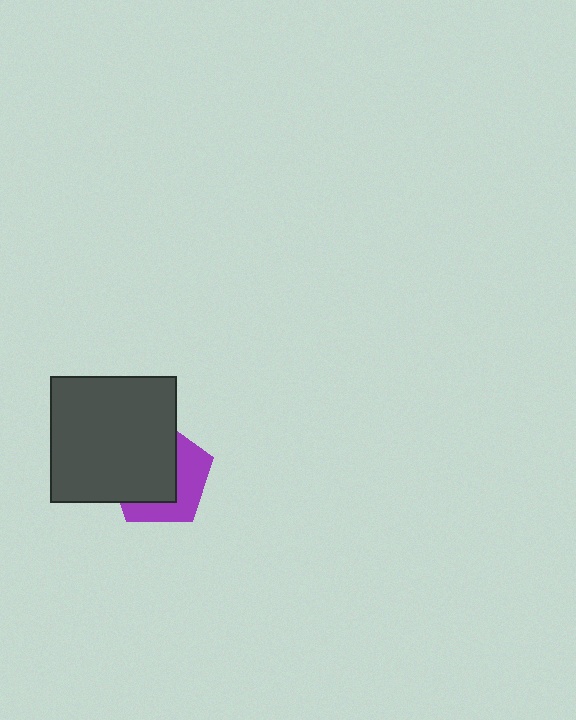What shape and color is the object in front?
The object in front is a dark gray square.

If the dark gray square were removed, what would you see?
You would see the complete purple pentagon.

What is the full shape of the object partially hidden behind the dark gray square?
The partially hidden object is a purple pentagon.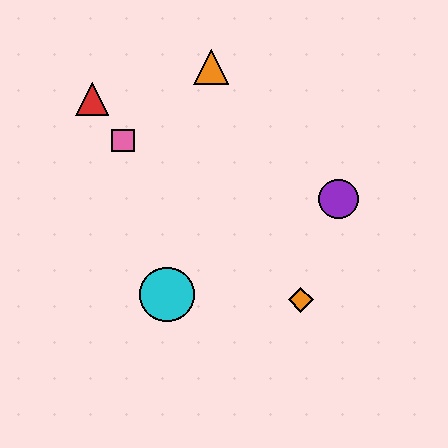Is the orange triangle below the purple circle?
No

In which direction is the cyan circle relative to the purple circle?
The cyan circle is to the left of the purple circle.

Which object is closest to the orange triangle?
The pink square is closest to the orange triangle.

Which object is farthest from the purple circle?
The red triangle is farthest from the purple circle.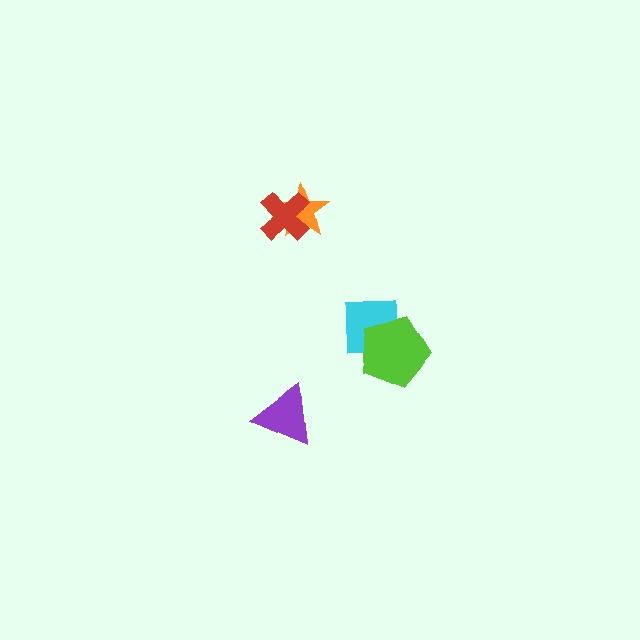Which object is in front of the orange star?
The red cross is in front of the orange star.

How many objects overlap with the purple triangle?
0 objects overlap with the purple triangle.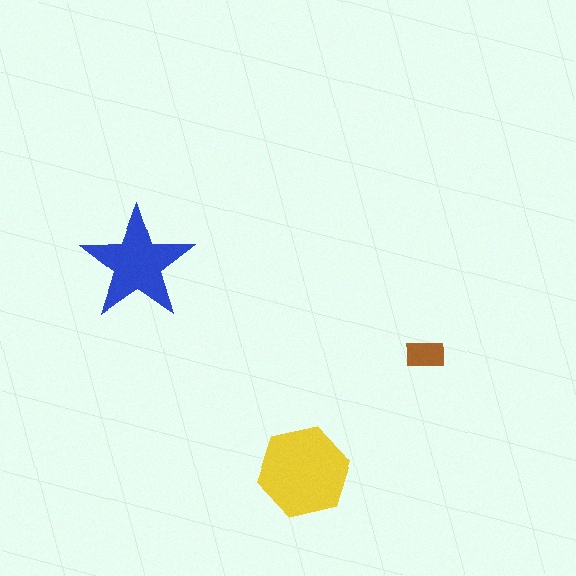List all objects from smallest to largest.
The brown rectangle, the blue star, the yellow hexagon.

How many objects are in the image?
There are 3 objects in the image.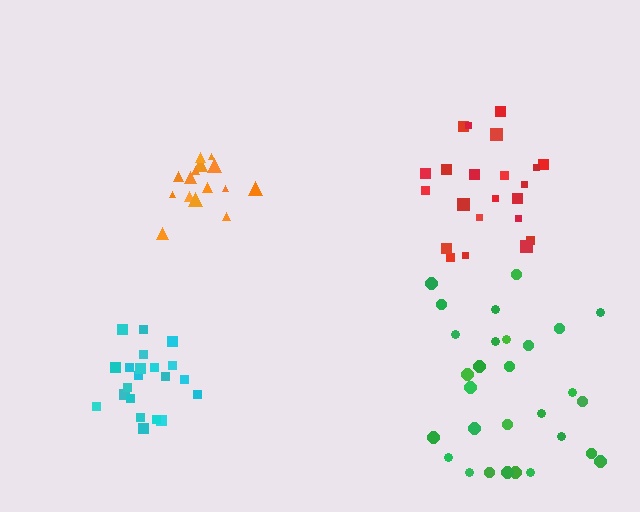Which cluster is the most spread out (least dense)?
Green.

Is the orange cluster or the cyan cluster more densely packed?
Orange.